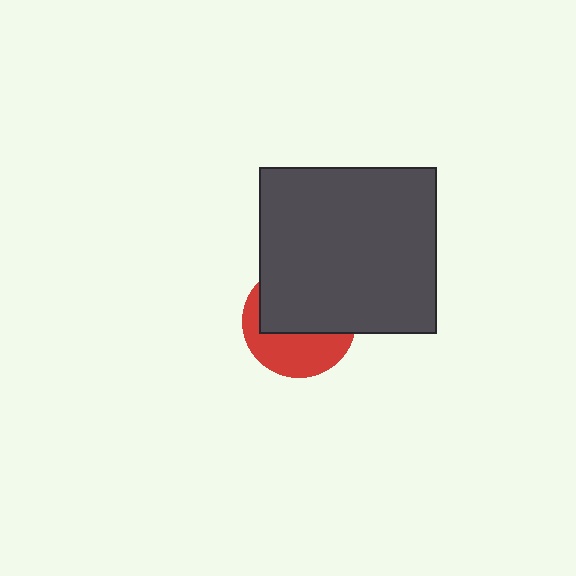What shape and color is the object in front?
The object in front is a dark gray rectangle.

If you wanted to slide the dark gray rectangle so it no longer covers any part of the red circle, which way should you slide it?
Slide it up — that is the most direct way to separate the two shapes.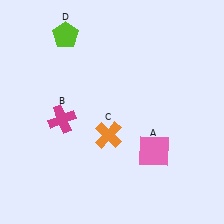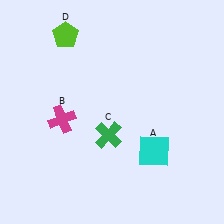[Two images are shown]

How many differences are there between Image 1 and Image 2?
There are 2 differences between the two images.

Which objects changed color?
A changed from pink to cyan. C changed from orange to green.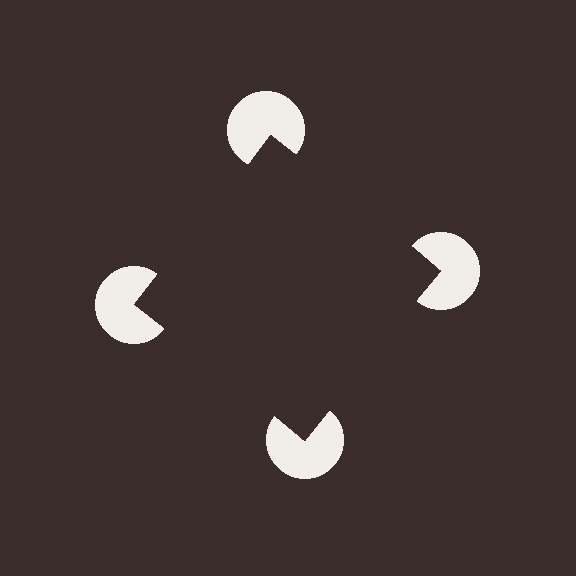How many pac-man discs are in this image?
There are 4 — one at each vertex of the illusory square.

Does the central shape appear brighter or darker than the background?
It typically appears slightly darker than the background, even though no actual brightness change is drawn.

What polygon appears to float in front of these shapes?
An illusory square — its edges are inferred from the aligned wedge cuts in the pac-man discs, not physically drawn.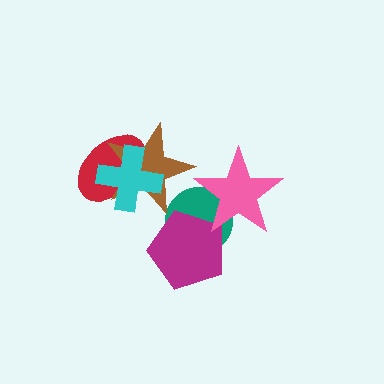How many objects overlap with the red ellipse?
2 objects overlap with the red ellipse.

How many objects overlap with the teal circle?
3 objects overlap with the teal circle.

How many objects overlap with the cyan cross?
2 objects overlap with the cyan cross.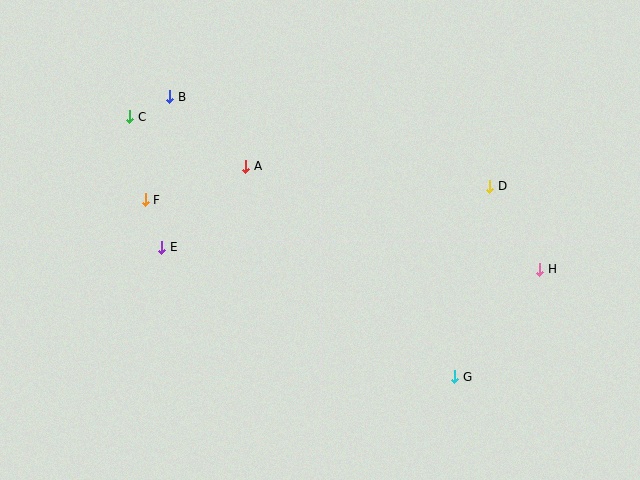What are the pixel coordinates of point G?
Point G is at (455, 377).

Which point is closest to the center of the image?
Point A at (246, 166) is closest to the center.